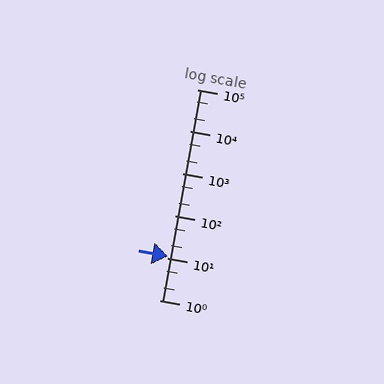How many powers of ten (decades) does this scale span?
The scale spans 5 decades, from 1 to 100000.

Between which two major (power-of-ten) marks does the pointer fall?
The pointer is between 10 and 100.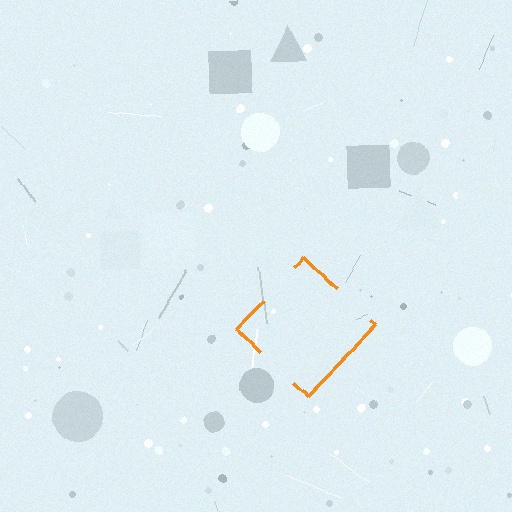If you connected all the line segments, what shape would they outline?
They would outline a diamond.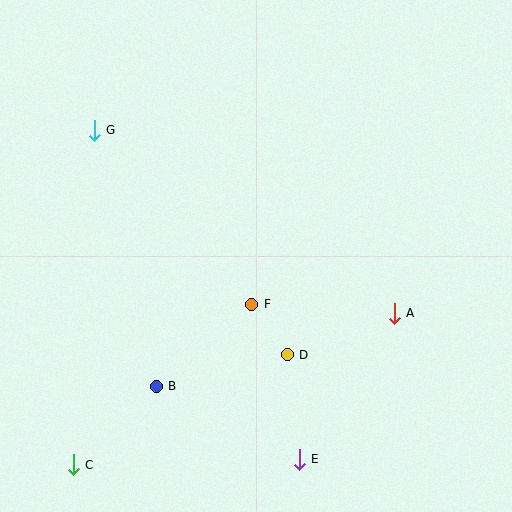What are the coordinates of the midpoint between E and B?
The midpoint between E and B is at (228, 423).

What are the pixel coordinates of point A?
Point A is at (394, 313).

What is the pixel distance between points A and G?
The distance between A and G is 352 pixels.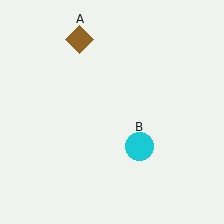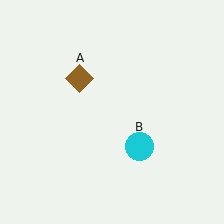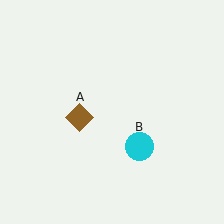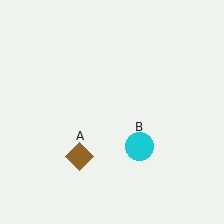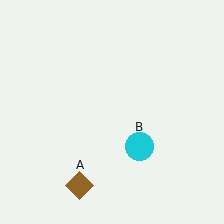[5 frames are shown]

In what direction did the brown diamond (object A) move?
The brown diamond (object A) moved down.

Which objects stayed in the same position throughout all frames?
Cyan circle (object B) remained stationary.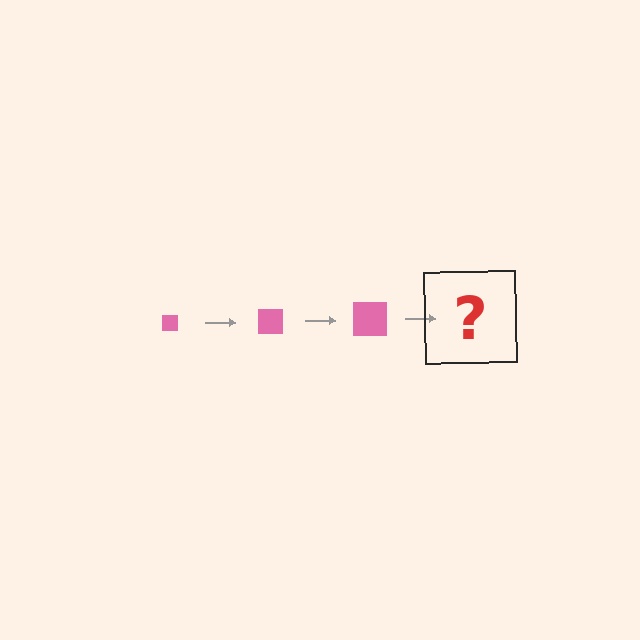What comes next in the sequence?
The next element should be a pink square, larger than the previous one.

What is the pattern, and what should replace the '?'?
The pattern is that the square gets progressively larger each step. The '?' should be a pink square, larger than the previous one.